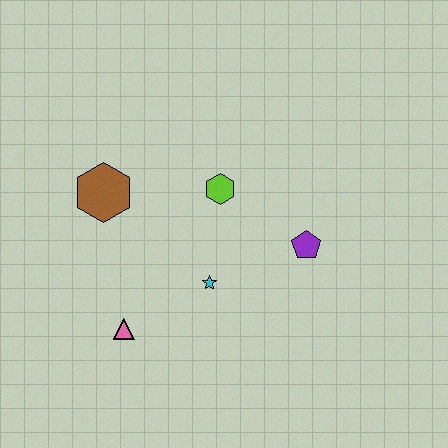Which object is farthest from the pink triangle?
The purple pentagon is farthest from the pink triangle.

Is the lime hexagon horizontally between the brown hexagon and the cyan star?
No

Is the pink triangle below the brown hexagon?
Yes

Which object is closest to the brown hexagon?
The lime hexagon is closest to the brown hexagon.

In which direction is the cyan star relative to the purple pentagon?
The cyan star is to the left of the purple pentagon.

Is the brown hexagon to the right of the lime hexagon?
No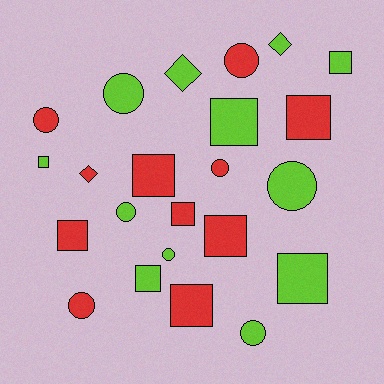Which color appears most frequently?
Lime, with 12 objects.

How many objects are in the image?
There are 23 objects.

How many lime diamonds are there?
There are 2 lime diamonds.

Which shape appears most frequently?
Square, with 11 objects.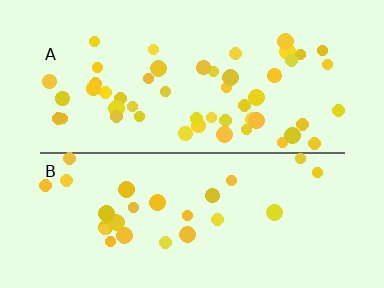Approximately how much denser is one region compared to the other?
Approximately 1.9× — region A over region B.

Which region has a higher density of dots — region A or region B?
A (the top).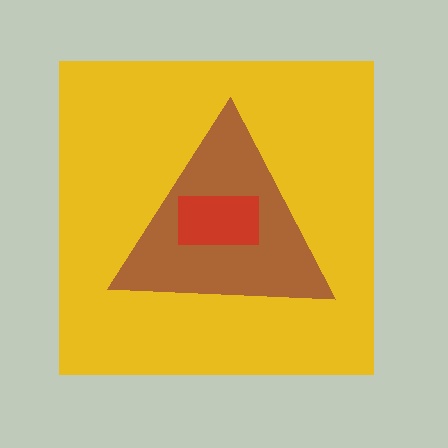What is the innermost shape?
The red rectangle.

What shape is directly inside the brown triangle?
The red rectangle.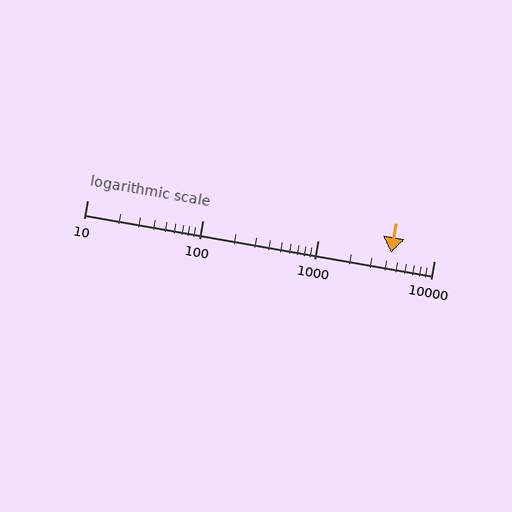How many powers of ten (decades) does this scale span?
The scale spans 3 decades, from 10 to 10000.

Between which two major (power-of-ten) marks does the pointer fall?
The pointer is between 1000 and 10000.